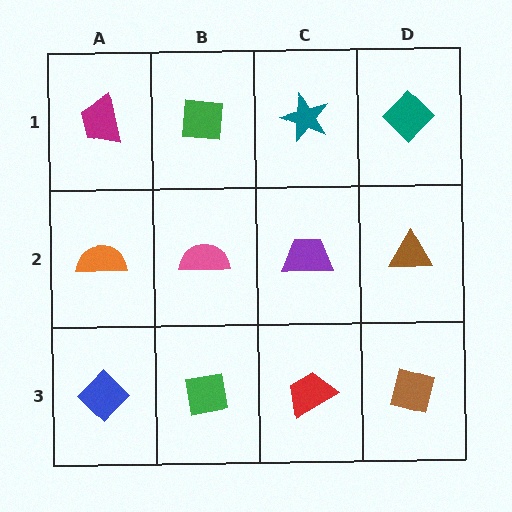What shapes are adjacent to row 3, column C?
A purple trapezoid (row 2, column C), a green square (row 3, column B), a brown diamond (row 3, column D).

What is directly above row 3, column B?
A pink semicircle.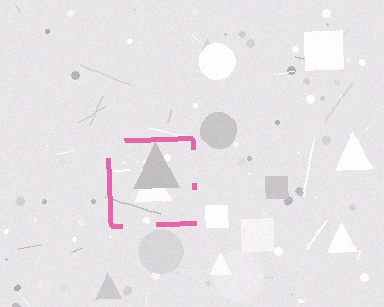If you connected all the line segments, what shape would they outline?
They would outline a square.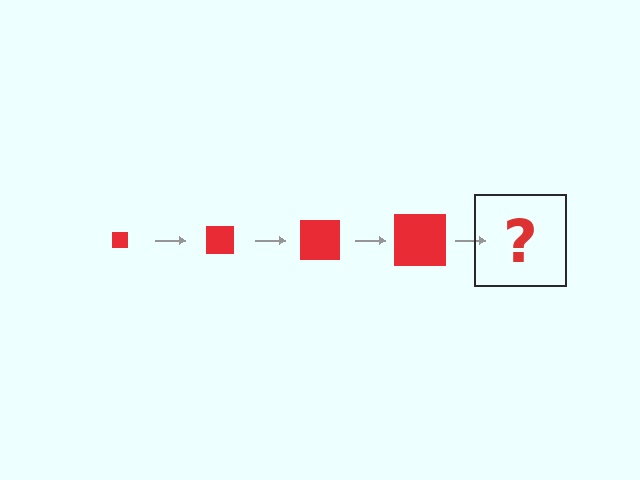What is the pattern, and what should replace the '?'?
The pattern is that the square gets progressively larger each step. The '?' should be a red square, larger than the previous one.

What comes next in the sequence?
The next element should be a red square, larger than the previous one.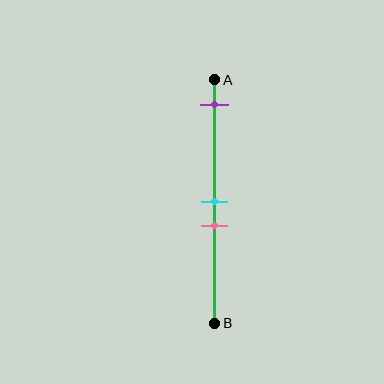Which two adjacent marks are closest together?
The cyan and pink marks are the closest adjacent pair.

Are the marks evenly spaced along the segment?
No, the marks are not evenly spaced.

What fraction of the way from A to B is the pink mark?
The pink mark is approximately 60% (0.6) of the way from A to B.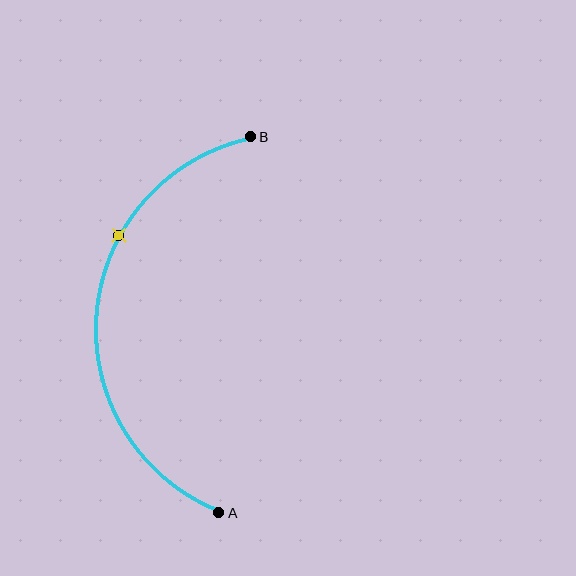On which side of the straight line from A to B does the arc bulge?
The arc bulges to the left of the straight line connecting A and B.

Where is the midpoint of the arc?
The arc midpoint is the point on the curve farthest from the straight line joining A and B. It sits to the left of that line.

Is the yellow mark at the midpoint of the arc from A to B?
No. The yellow mark lies on the arc but is closer to endpoint B. The arc midpoint would be at the point on the curve equidistant along the arc from both A and B.